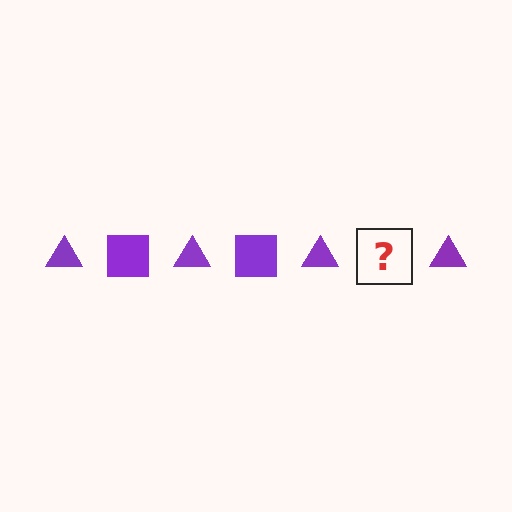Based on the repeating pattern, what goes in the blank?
The blank should be a purple square.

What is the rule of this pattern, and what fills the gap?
The rule is that the pattern cycles through triangle, square shapes in purple. The gap should be filled with a purple square.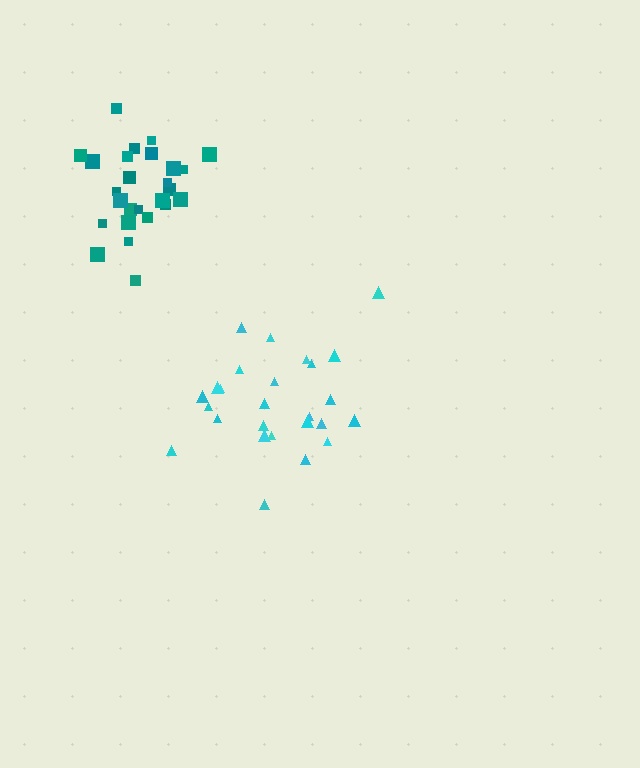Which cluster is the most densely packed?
Teal.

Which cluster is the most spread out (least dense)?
Cyan.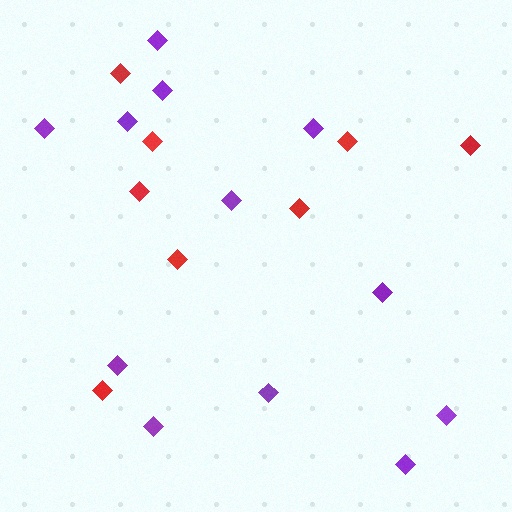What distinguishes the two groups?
There are 2 groups: one group of red diamonds (8) and one group of purple diamonds (12).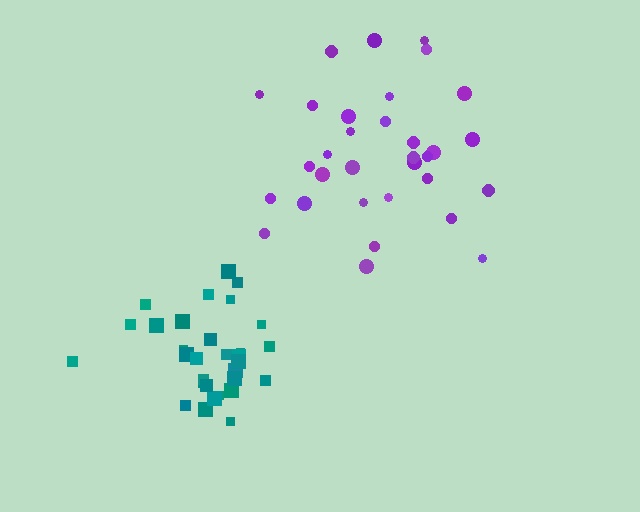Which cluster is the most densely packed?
Teal.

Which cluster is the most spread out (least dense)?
Purple.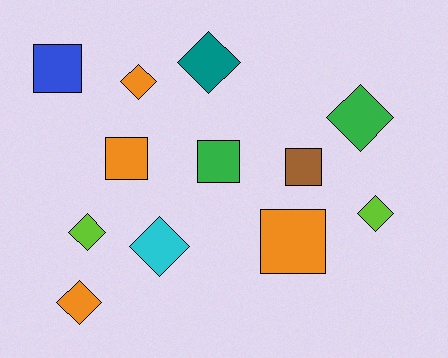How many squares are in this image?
There are 5 squares.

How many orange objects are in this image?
There are 4 orange objects.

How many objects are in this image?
There are 12 objects.